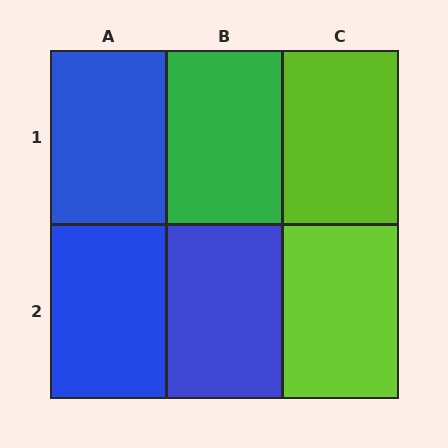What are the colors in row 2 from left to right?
Blue, blue, lime.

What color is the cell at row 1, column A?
Blue.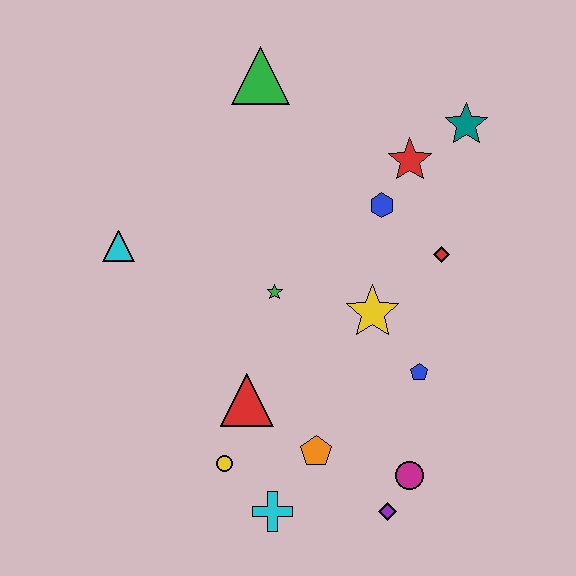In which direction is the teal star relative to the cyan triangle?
The teal star is to the right of the cyan triangle.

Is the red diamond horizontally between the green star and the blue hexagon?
No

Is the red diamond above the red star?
No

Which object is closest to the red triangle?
The yellow circle is closest to the red triangle.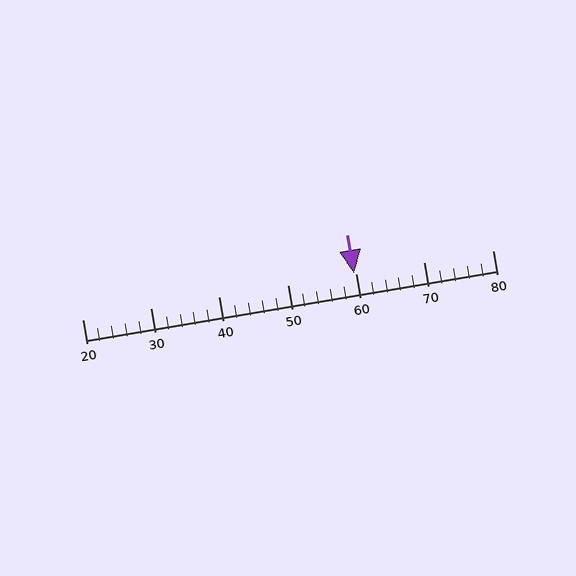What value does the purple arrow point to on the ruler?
The purple arrow points to approximately 60.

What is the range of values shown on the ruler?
The ruler shows values from 20 to 80.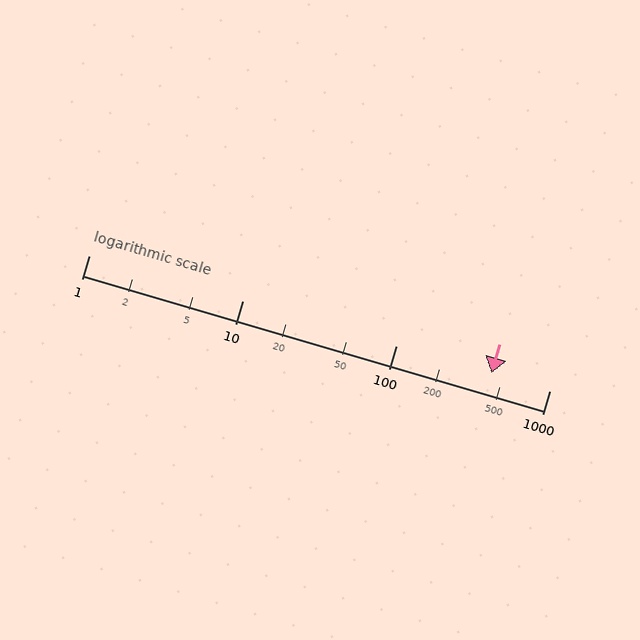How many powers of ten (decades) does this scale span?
The scale spans 3 decades, from 1 to 1000.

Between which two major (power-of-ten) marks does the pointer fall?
The pointer is between 100 and 1000.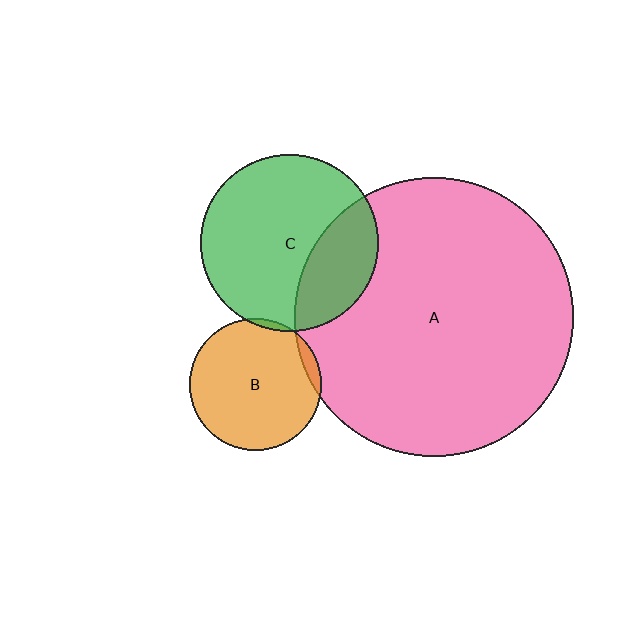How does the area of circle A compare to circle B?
Approximately 4.4 times.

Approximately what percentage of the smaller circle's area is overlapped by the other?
Approximately 5%.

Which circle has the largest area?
Circle A (pink).